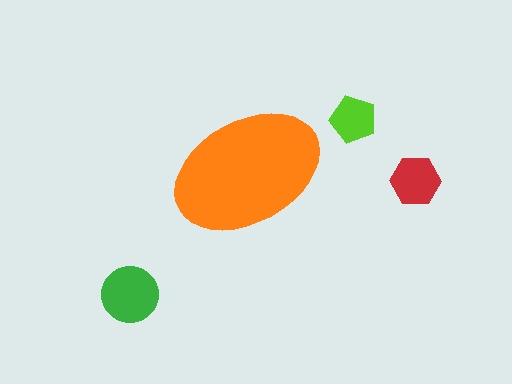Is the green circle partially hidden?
No, the green circle is fully visible.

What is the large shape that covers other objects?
An orange ellipse.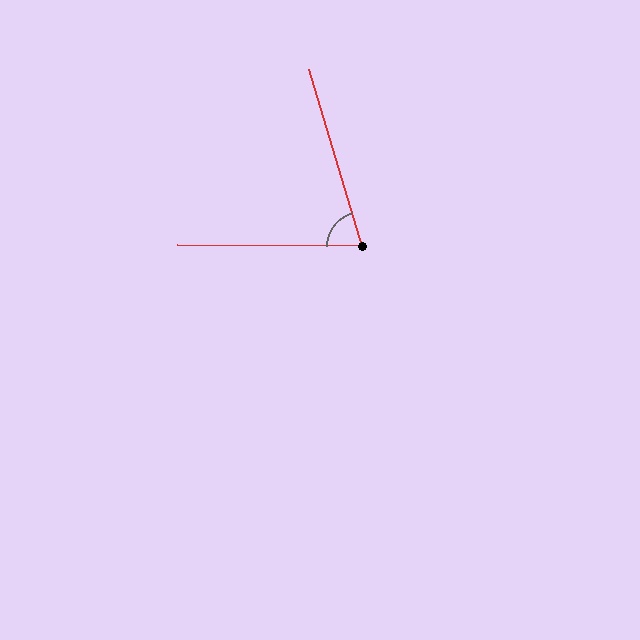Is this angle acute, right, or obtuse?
It is acute.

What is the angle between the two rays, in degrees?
Approximately 73 degrees.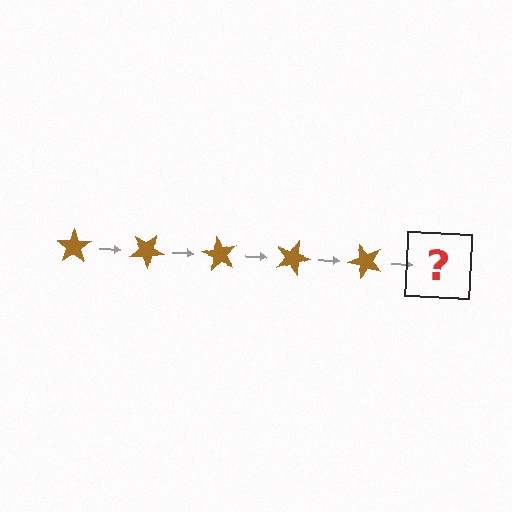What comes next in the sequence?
The next element should be a brown star rotated 150 degrees.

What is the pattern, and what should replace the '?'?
The pattern is that the star rotates 30 degrees each step. The '?' should be a brown star rotated 150 degrees.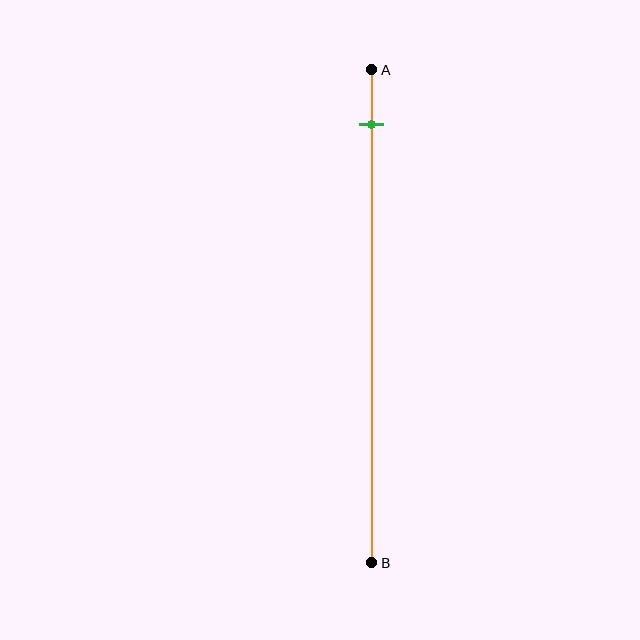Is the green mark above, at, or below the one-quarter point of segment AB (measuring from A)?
The green mark is above the one-quarter point of segment AB.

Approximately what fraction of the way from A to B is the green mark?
The green mark is approximately 10% of the way from A to B.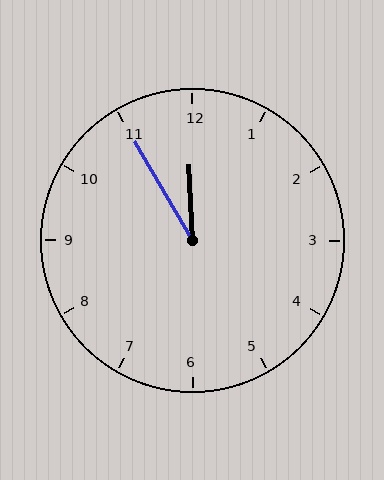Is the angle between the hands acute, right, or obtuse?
It is acute.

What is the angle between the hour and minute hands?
Approximately 28 degrees.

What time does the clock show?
11:55.